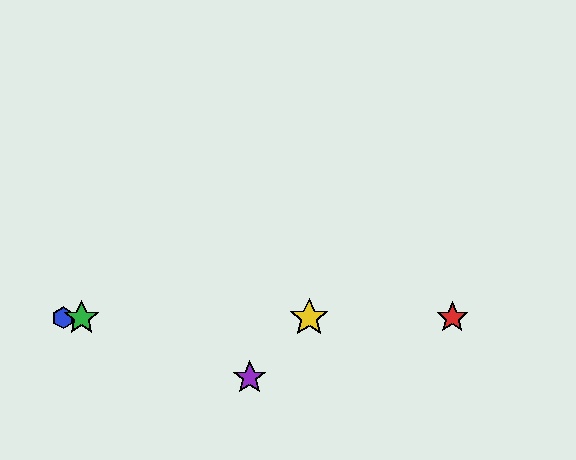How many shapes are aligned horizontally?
4 shapes (the red star, the blue hexagon, the green star, the yellow star) are aligned horizontally.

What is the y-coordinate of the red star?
The red star is at y≈318.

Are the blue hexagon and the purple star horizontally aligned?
No, the blue hexagon is at y≈318 and the purple star is at y≈377.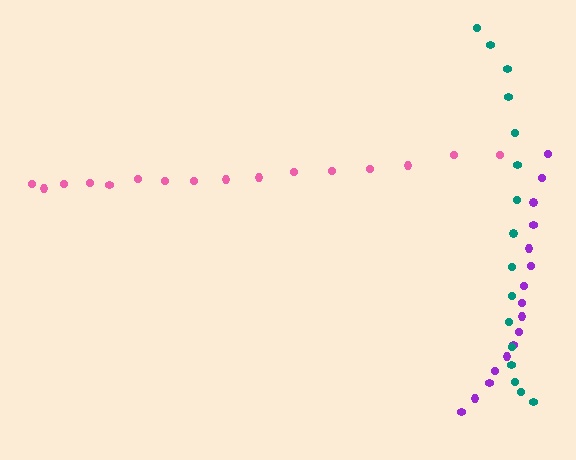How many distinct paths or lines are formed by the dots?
There are 3 distinct paths.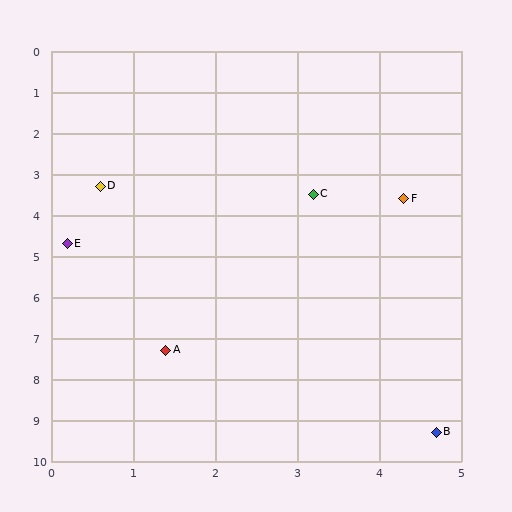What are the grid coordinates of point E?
Point E is at approximately (0.2, 4.7).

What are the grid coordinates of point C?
Point C is at approximately (3.2, 3.5).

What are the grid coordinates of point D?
Point D is at approximately (0.6, 3.3).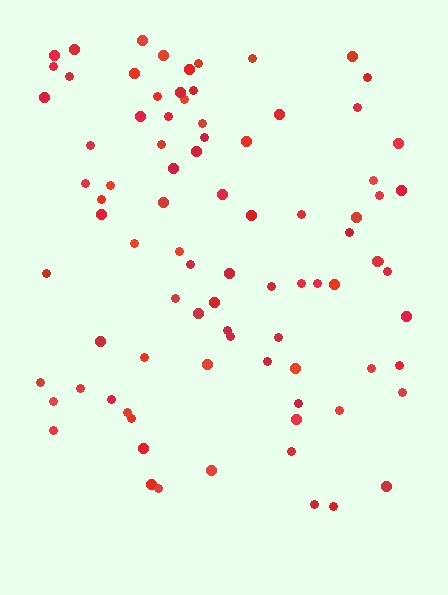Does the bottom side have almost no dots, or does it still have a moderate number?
Still a moderate number, just noticeably fewer than the top.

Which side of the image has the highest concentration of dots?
The top.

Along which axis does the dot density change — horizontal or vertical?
Vertical.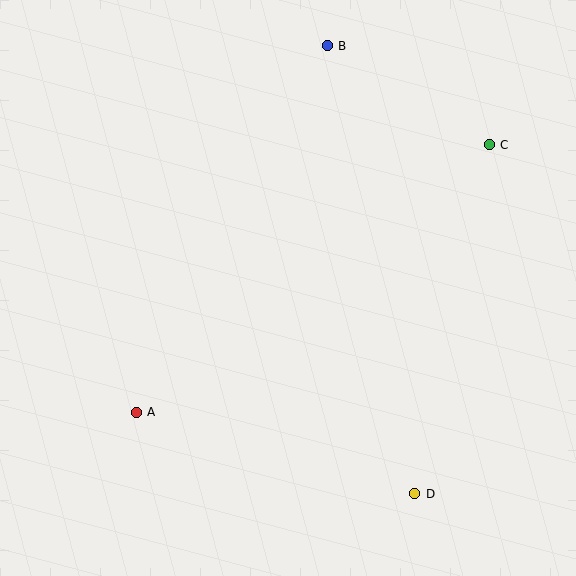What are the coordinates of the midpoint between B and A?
The midpoint between B and A is at (232, 229).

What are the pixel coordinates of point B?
Point B is at (327, 46).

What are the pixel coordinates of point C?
Point C is at (489, 145).